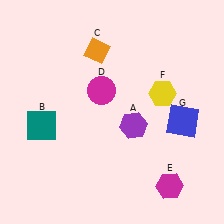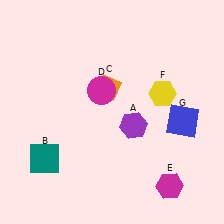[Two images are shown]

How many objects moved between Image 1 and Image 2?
2 objects moved between the two images.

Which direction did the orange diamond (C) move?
The orange diamond (C) moved down.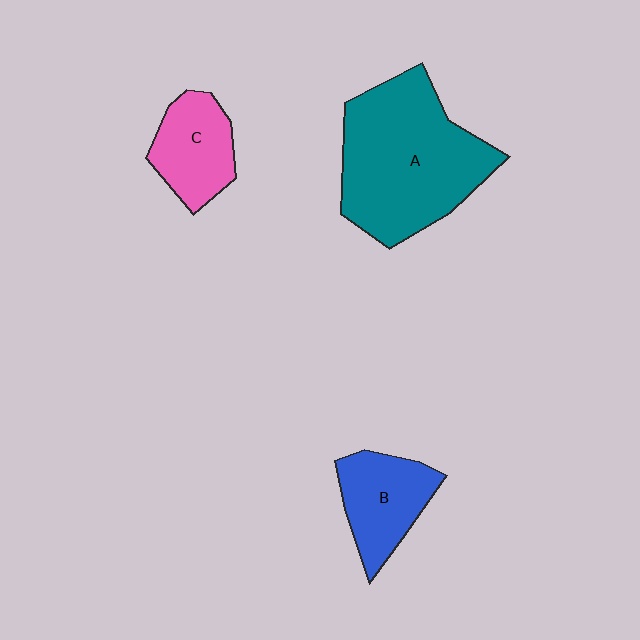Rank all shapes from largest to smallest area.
From largest to smallest: A (teal), B (blue), C (pink).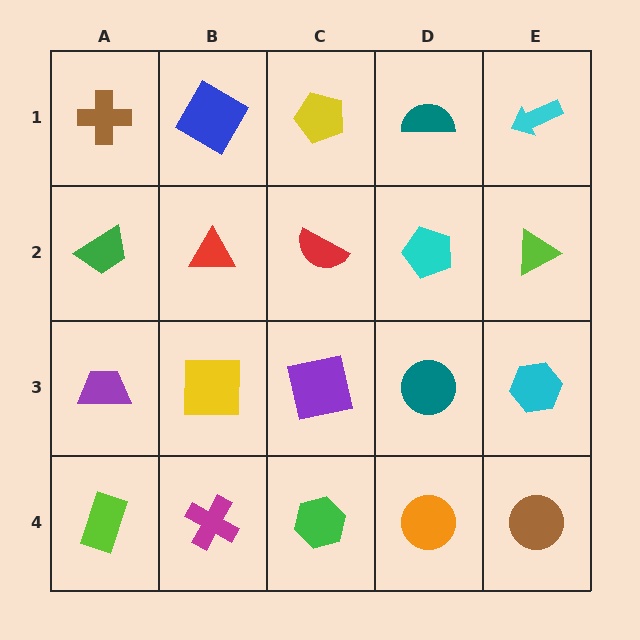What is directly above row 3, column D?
A cyan pentagon.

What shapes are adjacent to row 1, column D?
A cyan pentagon (row 2, column D), a yellow pentagon (row 1, column C), a cyan arrow (row 1, column E).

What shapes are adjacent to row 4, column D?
A teal circle (row 3, column D), a green hexagon (row 4, column C), a brown circle (row 4, column E).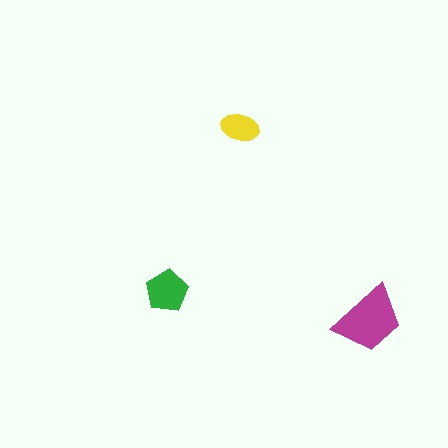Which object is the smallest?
The yellow ellipse.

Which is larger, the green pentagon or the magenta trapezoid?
The magenta trapezoid.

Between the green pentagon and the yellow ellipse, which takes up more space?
The green pentagon.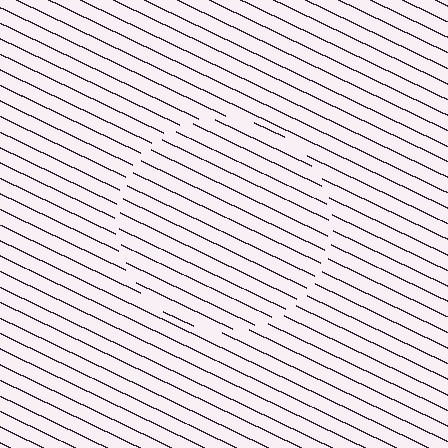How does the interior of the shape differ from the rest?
The interior of the shape contains the same grating, shifted by half a period — the contour is defined by the phase discontinuity where line-ends from the inner and outer gratings abut.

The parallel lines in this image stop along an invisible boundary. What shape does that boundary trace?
An illusory circle. The interior of the shape contains the same grating, shifted by half a period — the contour is defined by the phase discontinuity where line-ends from the inner and outer gratings abut.